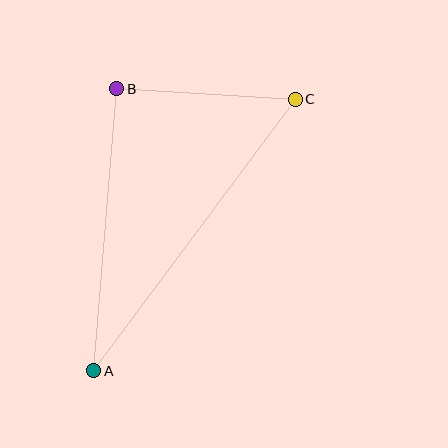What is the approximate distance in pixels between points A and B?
The distance between A and B is approximately 283 pixels.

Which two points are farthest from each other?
Points A and C are farthest from each other.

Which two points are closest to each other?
Points B and C are closest to each other.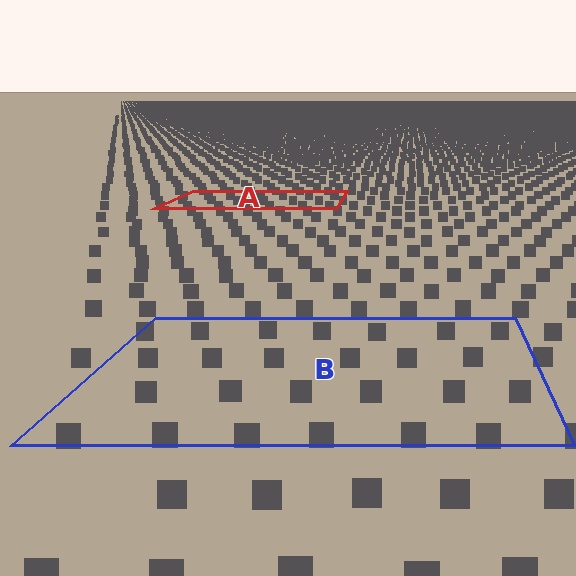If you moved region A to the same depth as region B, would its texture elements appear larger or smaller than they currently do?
They would appear larger. At a closer depth, the same texture elements are projected at a bigger on-screen size.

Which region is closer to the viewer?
Region B is closer. The texture elements there are larger and more spread out.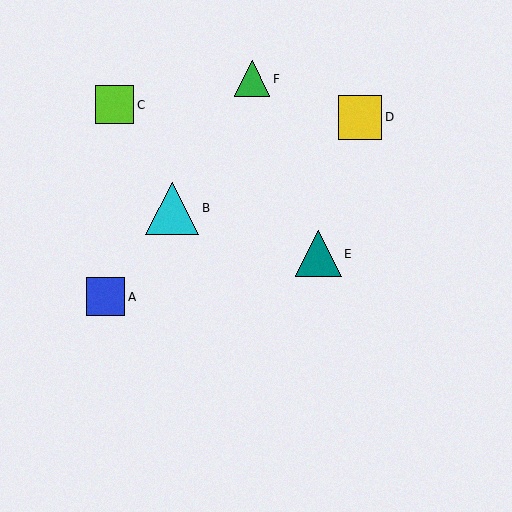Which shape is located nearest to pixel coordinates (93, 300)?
The blue square (labeled A) at (106, 297) is nearest to that location.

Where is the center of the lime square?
The center of the lime square is at (114, 105).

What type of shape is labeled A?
Shape A is a blue square.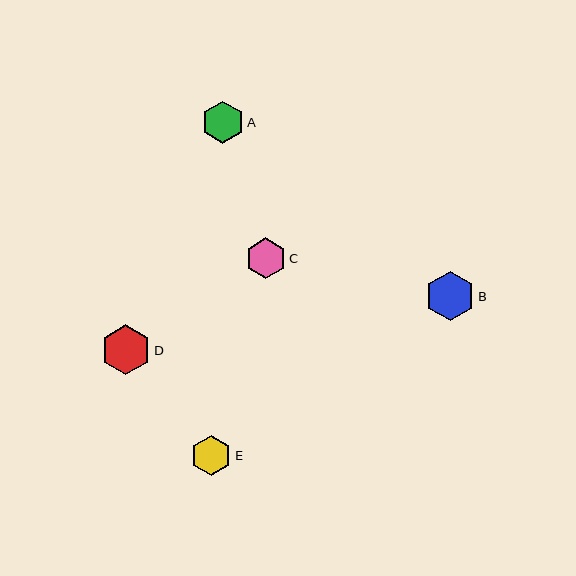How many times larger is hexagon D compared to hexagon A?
Hexagon D is approximately 1.2 times the size of hexagon A.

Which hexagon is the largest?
Hexagon D is the largest with a size of approximately 50 pixels.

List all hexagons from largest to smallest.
From largest to smallest: D, B, A, C, E.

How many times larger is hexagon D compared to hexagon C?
Hexagon D is approximately 1.2 times the size of hexagon C.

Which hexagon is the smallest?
Hexagon E is the smallest with a size of approximately 40 pixels.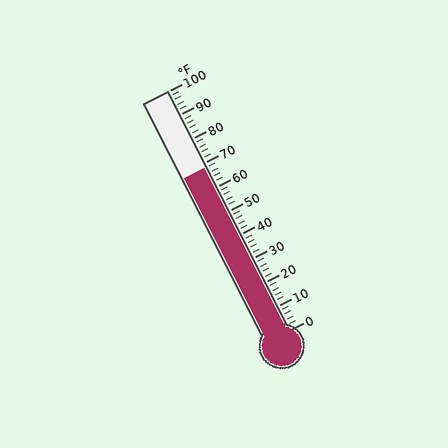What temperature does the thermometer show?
The thermometer shows approximately 68°F.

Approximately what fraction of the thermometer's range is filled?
The thermometer is filled to approximately 70% of its range.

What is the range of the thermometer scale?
The thermometer scale ranges from 0°F to 100°F.